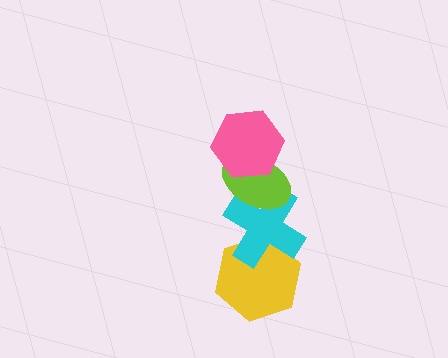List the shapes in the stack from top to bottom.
From top to bottom: the pink hexagon, the lime ellipse, the cyan cross, the yellow hexagon.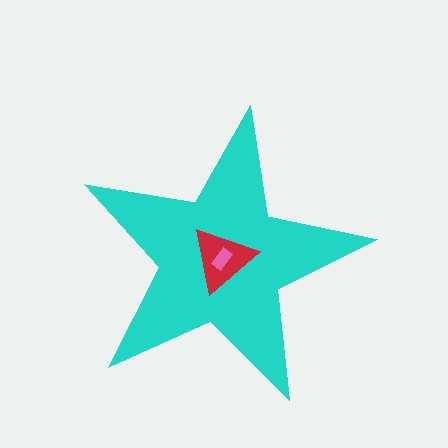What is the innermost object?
The pink rectangle.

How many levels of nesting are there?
3.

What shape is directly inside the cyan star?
The red triangle.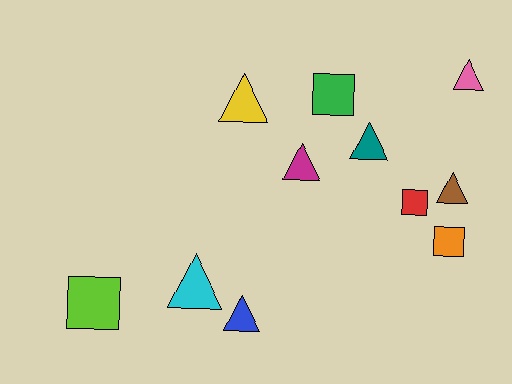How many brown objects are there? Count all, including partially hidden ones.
There is 1 brown object.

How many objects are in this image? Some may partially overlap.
There are 11 objects.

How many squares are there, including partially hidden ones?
There are 4 squares.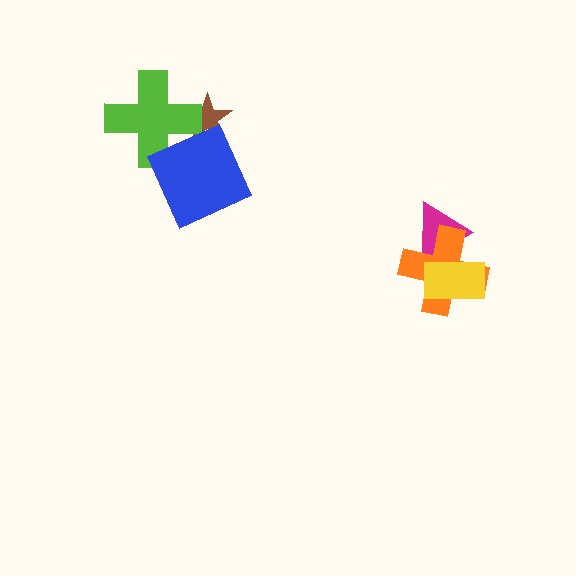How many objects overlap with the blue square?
2 objects overlap with the blue square.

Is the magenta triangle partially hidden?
Yes, it is partially covered by another shape.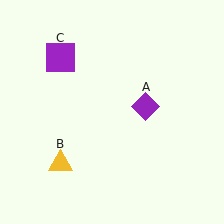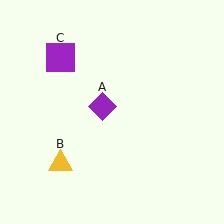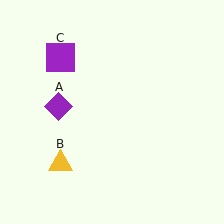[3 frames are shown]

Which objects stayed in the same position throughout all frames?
Yellow triangle (object B) and purple square (object C) remained stationary.